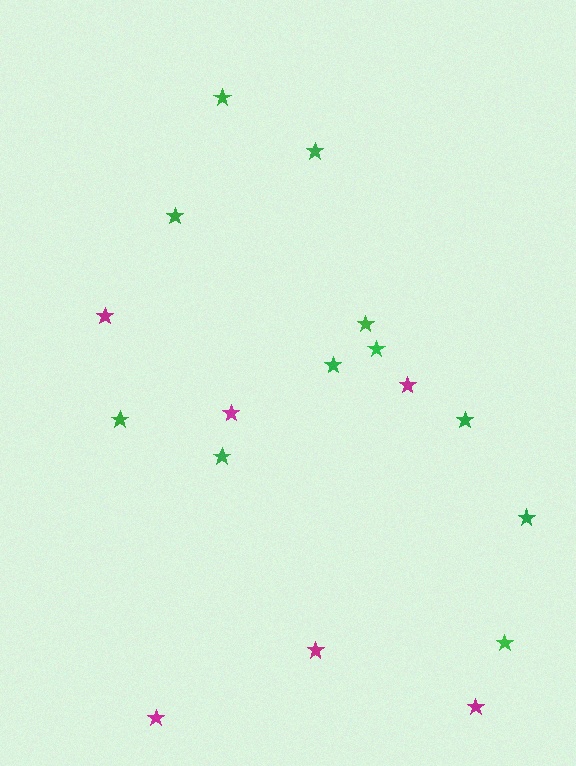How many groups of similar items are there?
There are 2 groups: one group of green stars (11) and one group of magenta stars (6).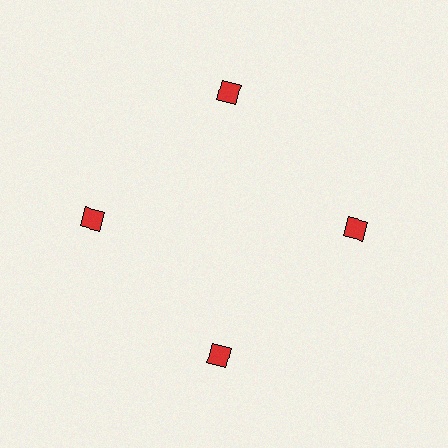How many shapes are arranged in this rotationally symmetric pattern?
There are 4 shapes, arranged in 4 groups of 1.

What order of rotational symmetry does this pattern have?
This pattern has 4-fold rotational symmetry.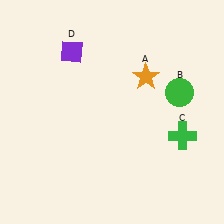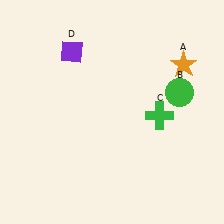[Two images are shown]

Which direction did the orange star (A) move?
The orange star (A) moved right.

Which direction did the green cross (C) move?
The green cross (C) moved left.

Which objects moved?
The objects that moved are: the orange star (A), the green cross (C).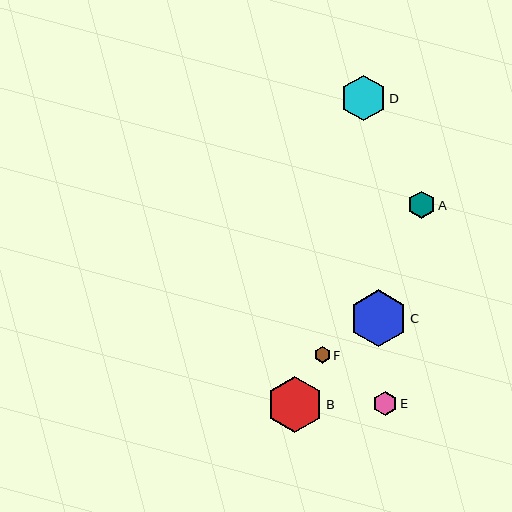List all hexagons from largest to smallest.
From largest to smallest: C, B, D, A, E, F.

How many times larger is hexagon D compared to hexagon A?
Hexagon D is approximately 1.7 times the size of hexagon A.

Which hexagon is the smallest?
Hexagon F is the smallest with a size of approximately 16 pixels.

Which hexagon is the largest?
Hexagon C is the largest with a size of approximately 57 pixels.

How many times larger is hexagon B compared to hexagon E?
Hexagon B is approximately 2.4 times the size of hexagon E.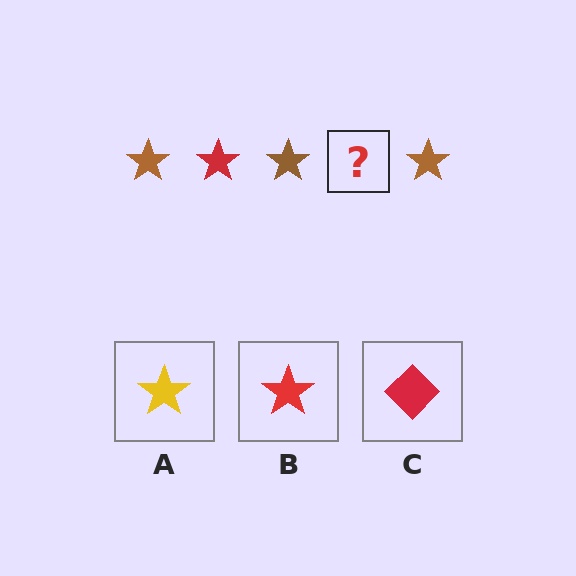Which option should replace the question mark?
Option B.